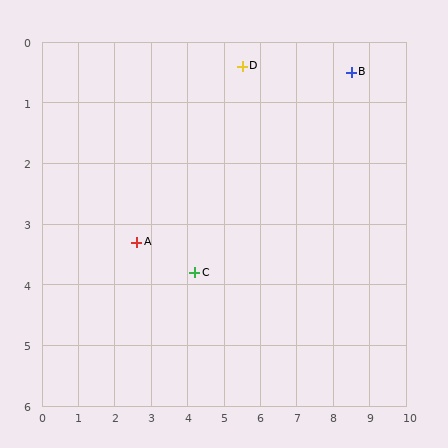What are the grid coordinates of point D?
Point D is at approximately (5.5, 0.4).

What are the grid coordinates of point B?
Point B is at approximately (8.5, 0.5).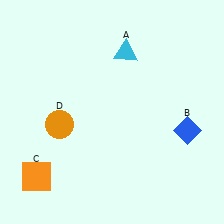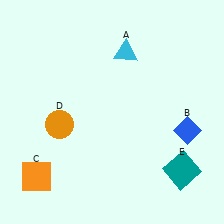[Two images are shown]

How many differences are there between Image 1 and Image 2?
There is 1 difference between the two images.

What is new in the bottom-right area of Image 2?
A teal square (E) was added in the bottom-right area of Image 2.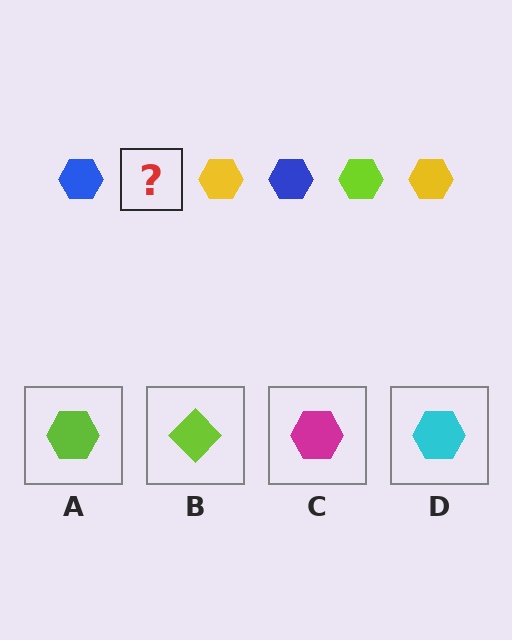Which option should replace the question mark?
Option A.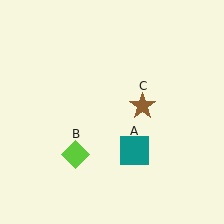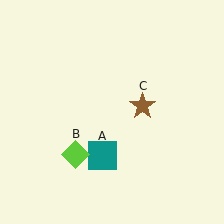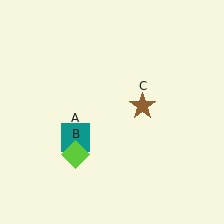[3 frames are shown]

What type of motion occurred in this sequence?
The teal square (object A) rotated clockwise around the center of the scene.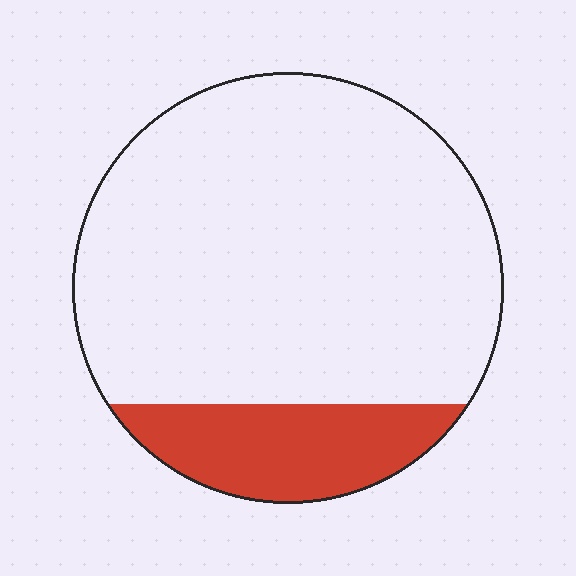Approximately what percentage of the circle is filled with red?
Approximately 20%.